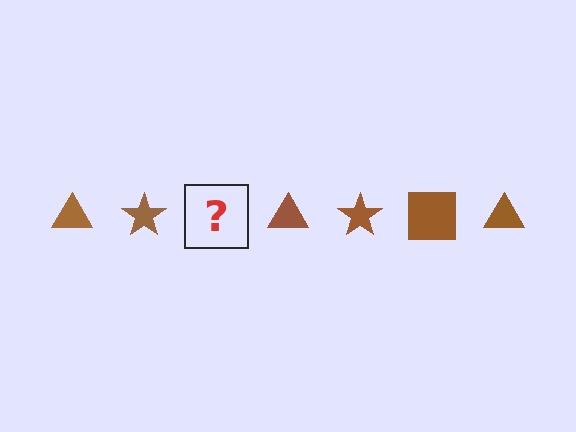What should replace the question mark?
The question mark should be replaced with a brown square.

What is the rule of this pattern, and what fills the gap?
The rule is that the pattern cycles through triangle, star, square shapes in brown. The gap should be filled with a brown square.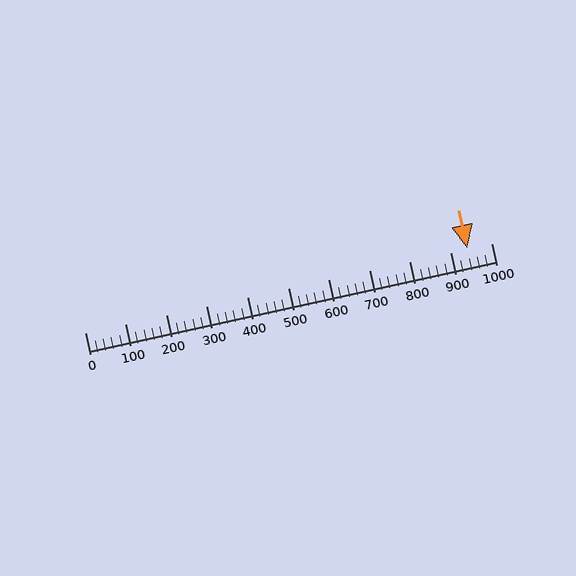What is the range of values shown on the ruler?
The ruler shows values from 0 to 1000.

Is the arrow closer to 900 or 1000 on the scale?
The arrow is closer to 900.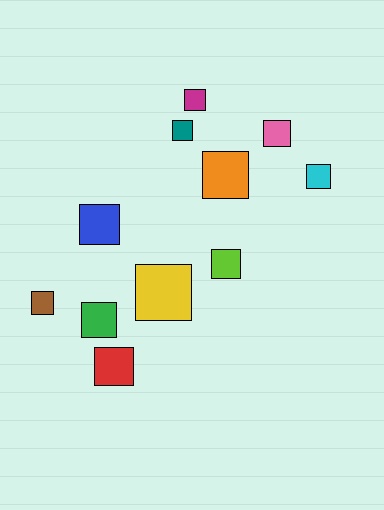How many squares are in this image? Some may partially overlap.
There are 11 squares.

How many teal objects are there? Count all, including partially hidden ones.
There is 1 teal object.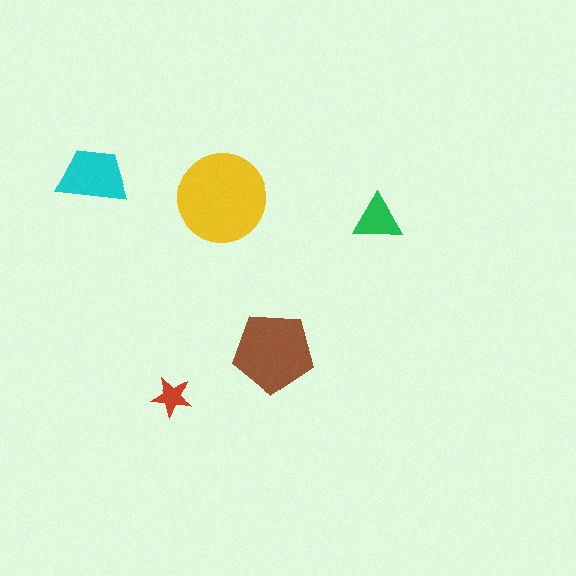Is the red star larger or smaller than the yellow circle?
Smaller.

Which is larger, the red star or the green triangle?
The green triangle.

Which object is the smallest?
The red star.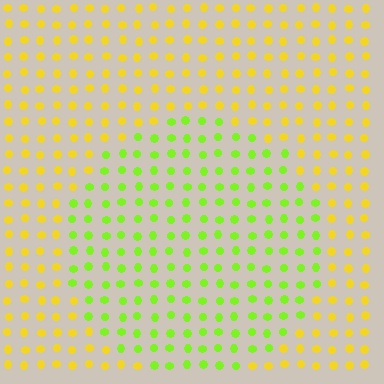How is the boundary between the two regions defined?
The boundary is defined purely by a slight shift in hue (about 42 degrees). Spacing, size, and orientation are identical on both sides.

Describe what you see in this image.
The image is filled with small yellow elements in a uniform arrangement. A circle-shaped region is visible where the elements are tinted to a slightly different hue, forming a subtle color boundary.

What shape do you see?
I see a circle.